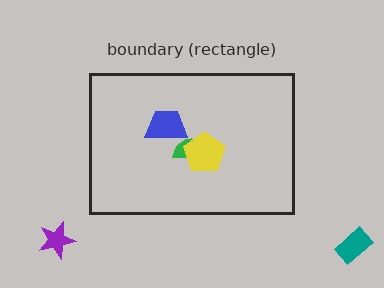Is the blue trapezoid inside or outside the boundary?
Inside.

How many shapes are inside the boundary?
3 inside, 2 outside.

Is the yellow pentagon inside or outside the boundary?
Inside.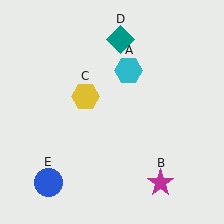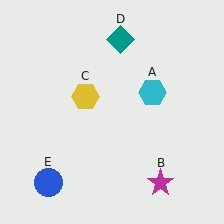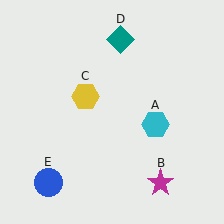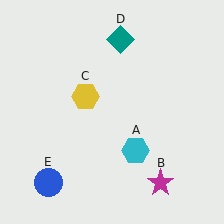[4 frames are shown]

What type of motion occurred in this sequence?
The cyan hexagon (object A) rotated clockwise around the center of the scene.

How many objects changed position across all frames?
1 object changed position: cyan hexagon (object A).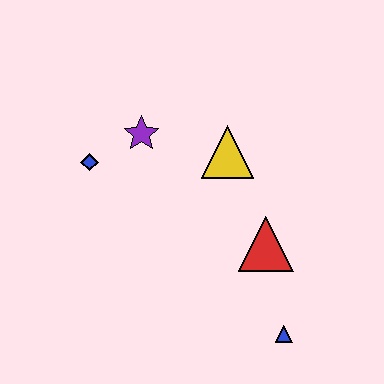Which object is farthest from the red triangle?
The blue diamond is farthest from the red triangle.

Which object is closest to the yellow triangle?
The purple star is closest to the yellow triangle.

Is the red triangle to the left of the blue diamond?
No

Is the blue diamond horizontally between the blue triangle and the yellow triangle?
No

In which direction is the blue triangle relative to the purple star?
The blue triangle is below the purple star.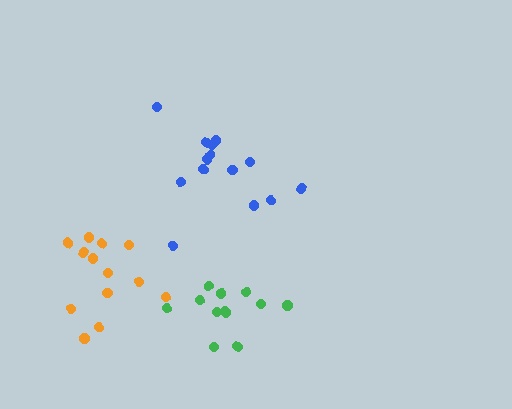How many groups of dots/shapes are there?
There are 3 groups.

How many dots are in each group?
Group 1: 14 dots, Group 2: 12 dots, Group 3: 13 dots (39 total).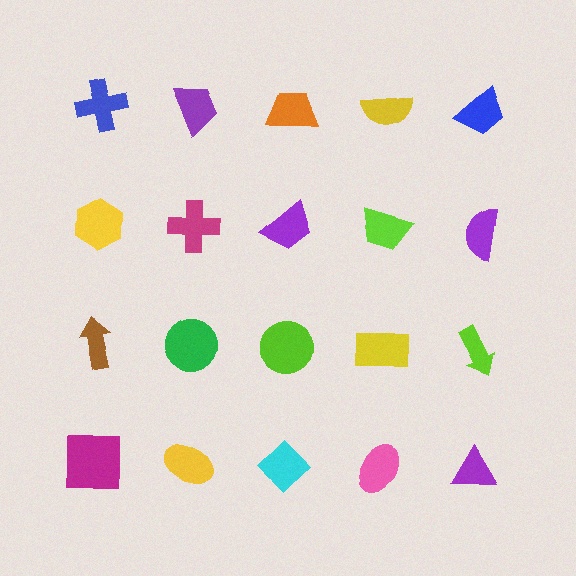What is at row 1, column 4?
A yellow semicircle.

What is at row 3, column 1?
A brown arrow.